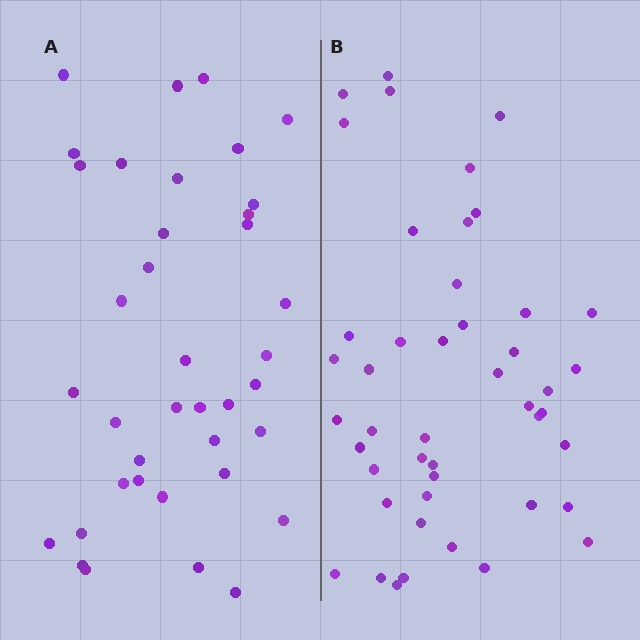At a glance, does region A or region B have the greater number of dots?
Region B (the right region) has more dots.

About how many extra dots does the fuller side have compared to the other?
Region B has roughly 8 or so more dots than region A.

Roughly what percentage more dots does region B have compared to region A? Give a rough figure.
About 20% more.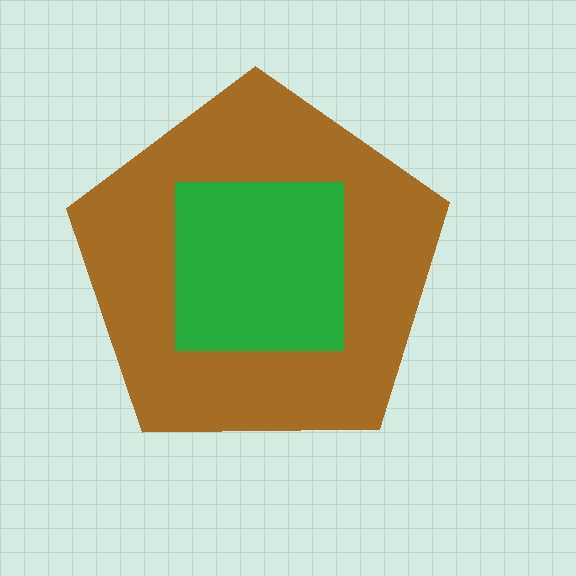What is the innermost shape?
The green square.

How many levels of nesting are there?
2.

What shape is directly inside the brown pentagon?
The green square.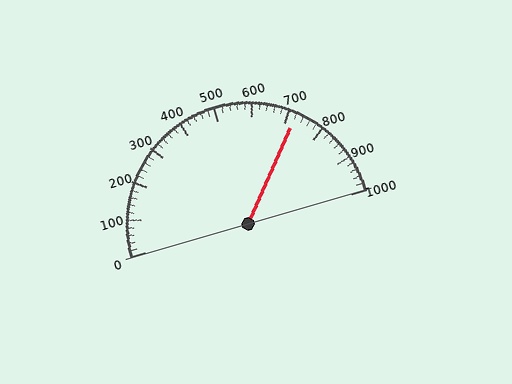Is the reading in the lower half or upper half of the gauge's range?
The reading is in the upper half of the range (0 to 1000).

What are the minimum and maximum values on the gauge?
The gauge ranges from 0 to 1000.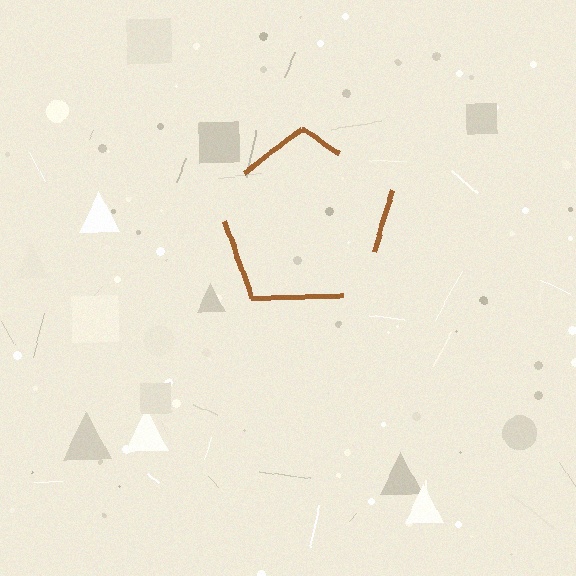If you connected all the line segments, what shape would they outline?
They would outline a pentagon.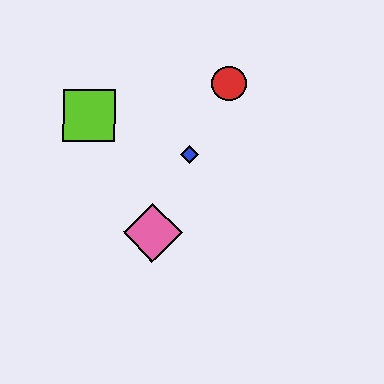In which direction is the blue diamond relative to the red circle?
The blue diamond is below the red circle.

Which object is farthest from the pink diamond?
The red circle is farthest from the pink diamond.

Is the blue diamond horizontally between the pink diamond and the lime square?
No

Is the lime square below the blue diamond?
No